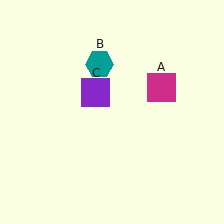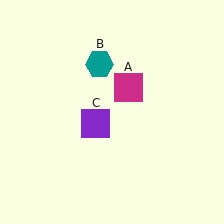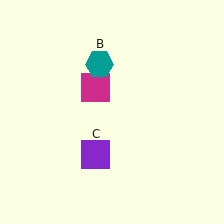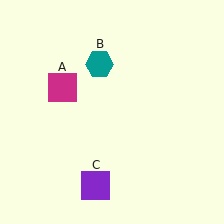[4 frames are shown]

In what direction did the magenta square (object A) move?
The magenta square (object A) moved left.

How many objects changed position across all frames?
2 objects changed position: magenta square (object A), purple square (object C).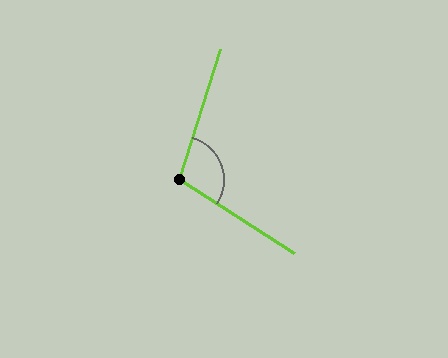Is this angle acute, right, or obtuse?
It is obtuse.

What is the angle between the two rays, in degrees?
Approximately 105 degrees.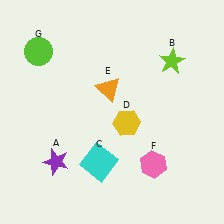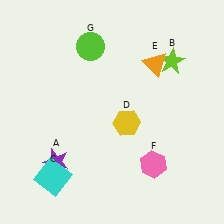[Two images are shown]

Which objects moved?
The objects that moved are: the cyan square (C), the orange triangle (E), the lime circle (G).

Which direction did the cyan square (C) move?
The cyan square (C) moved left.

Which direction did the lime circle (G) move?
The lime circle (G) moved right.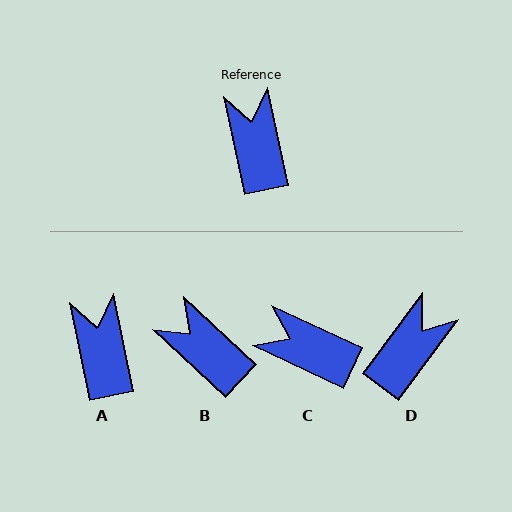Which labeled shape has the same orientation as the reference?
A.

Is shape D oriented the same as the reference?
No, it is off by about 48 degrees.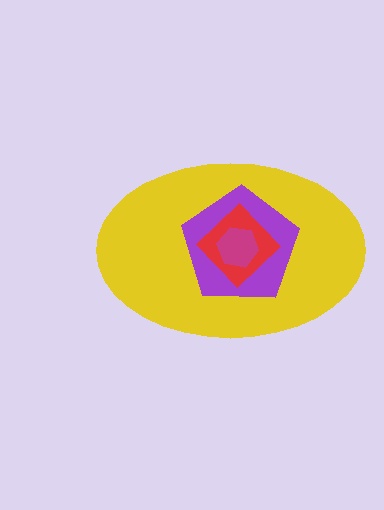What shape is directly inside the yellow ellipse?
The purple pentagon.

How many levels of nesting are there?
4.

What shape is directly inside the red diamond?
The magenta hexagon.